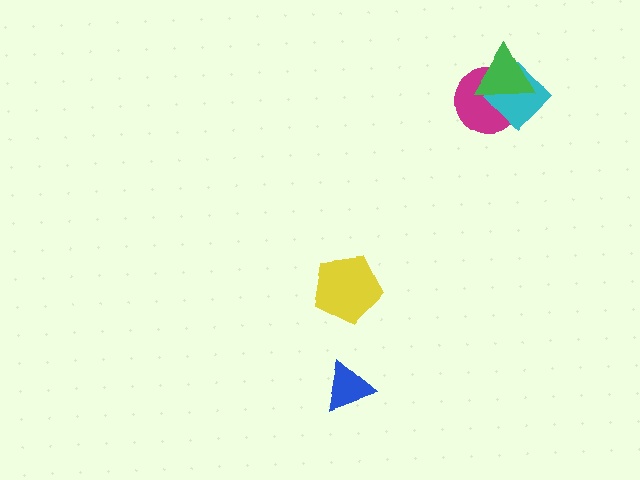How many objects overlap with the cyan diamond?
2 objects overlap with the cyan diamond.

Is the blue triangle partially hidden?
No, no other shape covers it.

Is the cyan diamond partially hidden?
Yes, it is partially covered by another shape.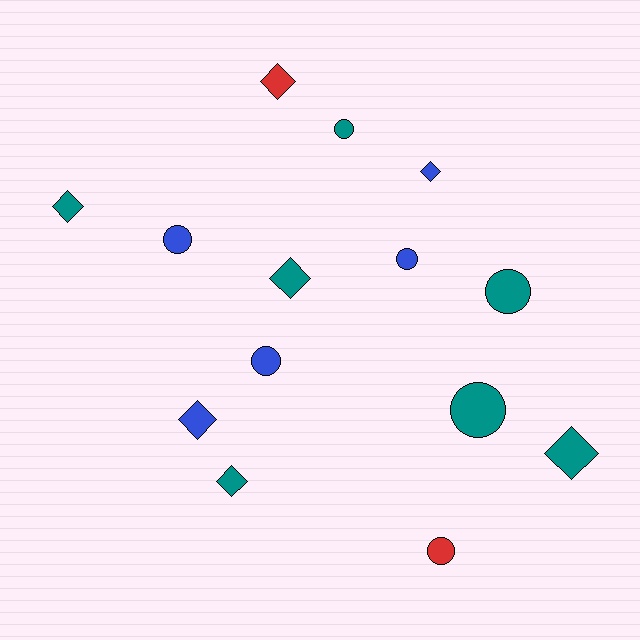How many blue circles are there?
There are 3 blue circles.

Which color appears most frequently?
Teal, with 7 objects.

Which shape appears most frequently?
Diamond, with 7 objects.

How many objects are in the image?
There are 14 objects.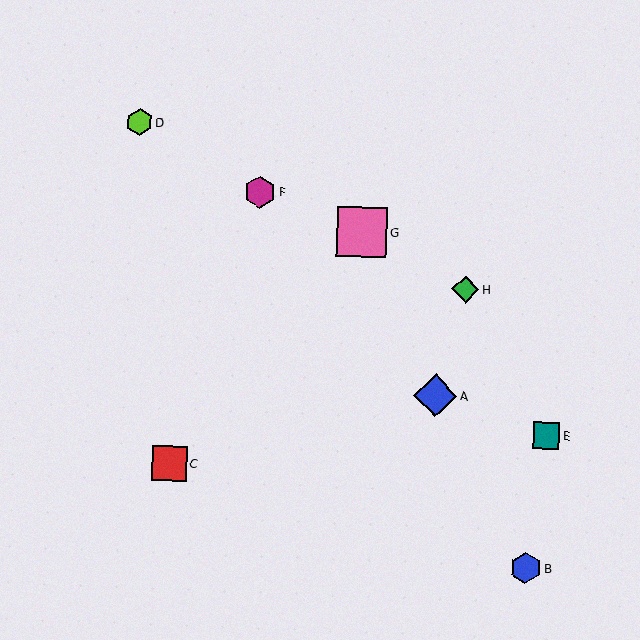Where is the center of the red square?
The center of the red square is at (169, 464).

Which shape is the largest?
The pink square (labeled G) is the largest.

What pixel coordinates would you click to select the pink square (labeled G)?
Click at (362, 232) to select the pink square G.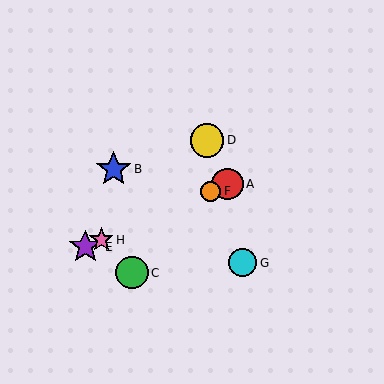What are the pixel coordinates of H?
Object H is at (101, 240).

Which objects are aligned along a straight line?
Objects A, E, F, H are aligned along a straight line.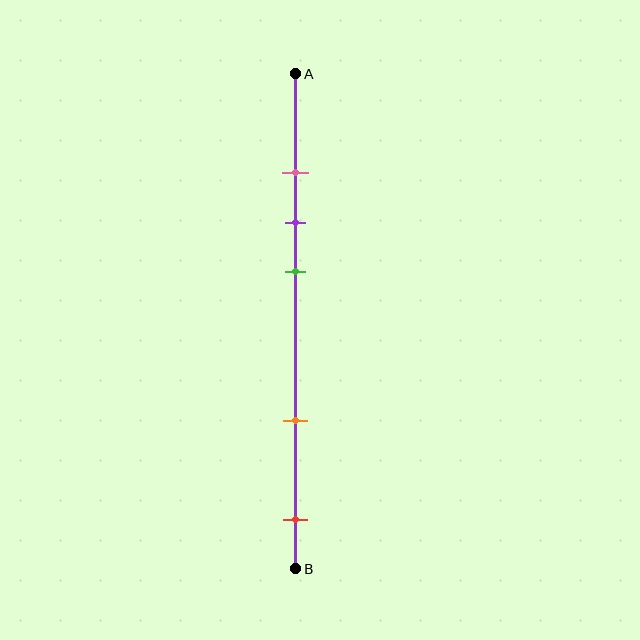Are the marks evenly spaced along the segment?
No, the marks are not evenly spaced.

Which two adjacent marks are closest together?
The pink and purple marks are the closest adjacent pair.